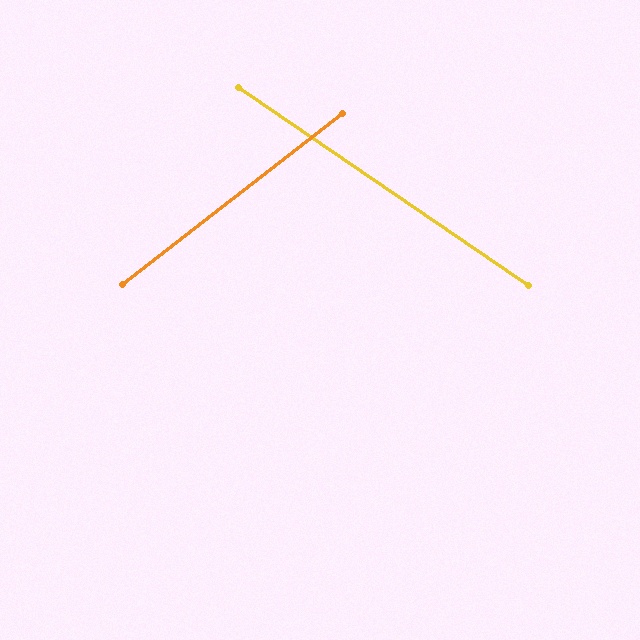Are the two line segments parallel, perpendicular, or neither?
Neither parallel nor perpendicular — they differ by about 72°.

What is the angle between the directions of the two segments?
Approximately 72 degrees.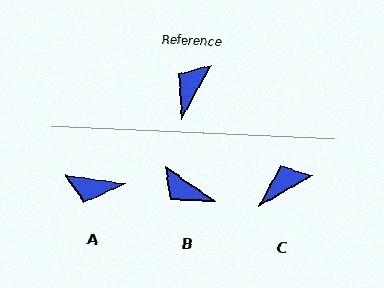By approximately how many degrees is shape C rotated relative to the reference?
Approximately 32 degrees clockwise.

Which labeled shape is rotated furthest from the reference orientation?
A, about 110 degrees away.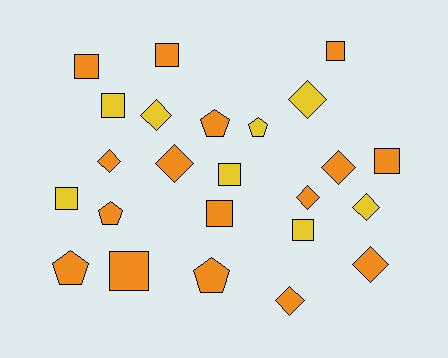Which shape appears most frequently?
Square, with 10 objects.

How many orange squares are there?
There are 6 orange squares.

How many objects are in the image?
There are 24 objects.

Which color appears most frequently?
Orange, with 16 objects.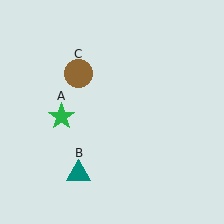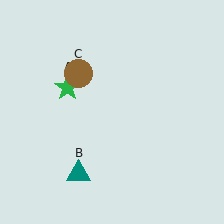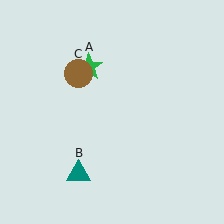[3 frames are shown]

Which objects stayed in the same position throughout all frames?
Teal triangle (object B) and brown circle (object C) remained stationary.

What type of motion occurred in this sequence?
The green star (object A) rotated clockwise around the center of the scene.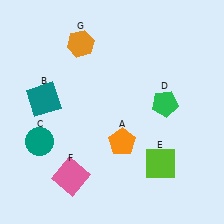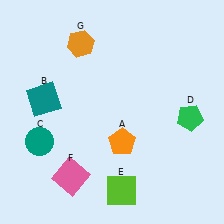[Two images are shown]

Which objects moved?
The objects that moved are: the green pentagon (D), the lime square (E).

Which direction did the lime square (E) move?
The lime square (E) moved left.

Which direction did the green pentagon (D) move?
The green pentagon (D) moved right.